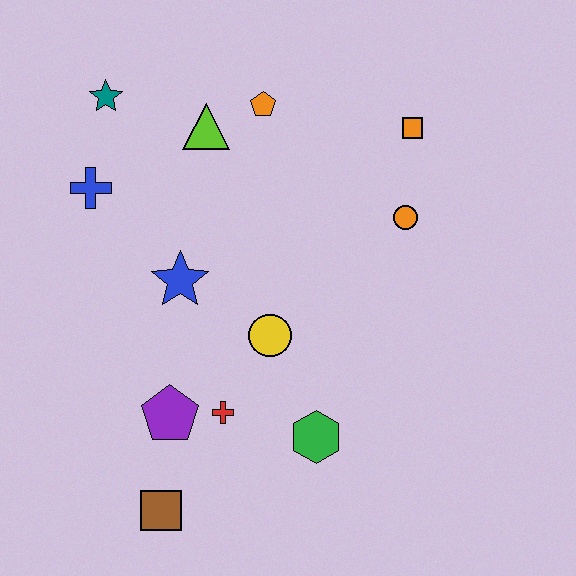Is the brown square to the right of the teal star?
Yes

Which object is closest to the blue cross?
The teal star is closest to the blue cross.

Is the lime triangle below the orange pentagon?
Yes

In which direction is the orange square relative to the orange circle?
The orange square is above the orange circle.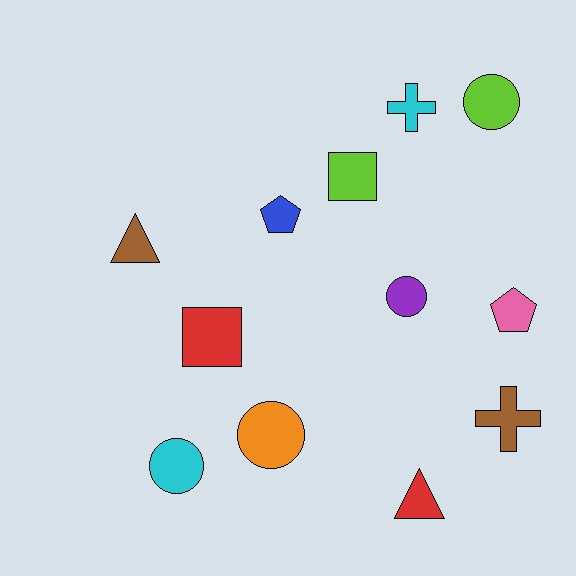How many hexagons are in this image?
There are no hexagons.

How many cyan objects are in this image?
There are 2 cyan objects.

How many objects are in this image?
There are 12 objects.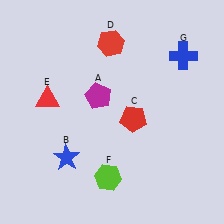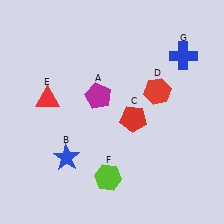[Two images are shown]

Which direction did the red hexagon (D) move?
The red hexagon (D) moved down.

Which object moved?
The red hexagon (D) moved down.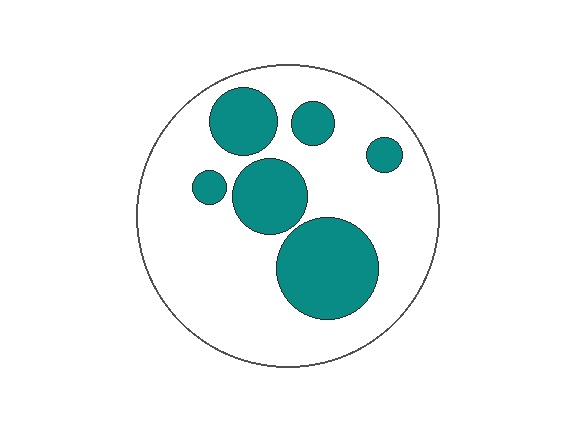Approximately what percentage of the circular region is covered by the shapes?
Approximately 30%.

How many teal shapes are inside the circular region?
6.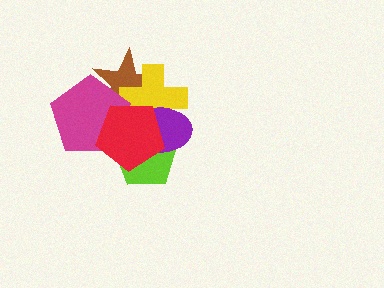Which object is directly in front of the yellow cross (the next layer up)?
The magenta pentagon is directly in front of the yellow cross.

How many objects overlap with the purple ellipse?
5 objects overlap with the purple ellipse.